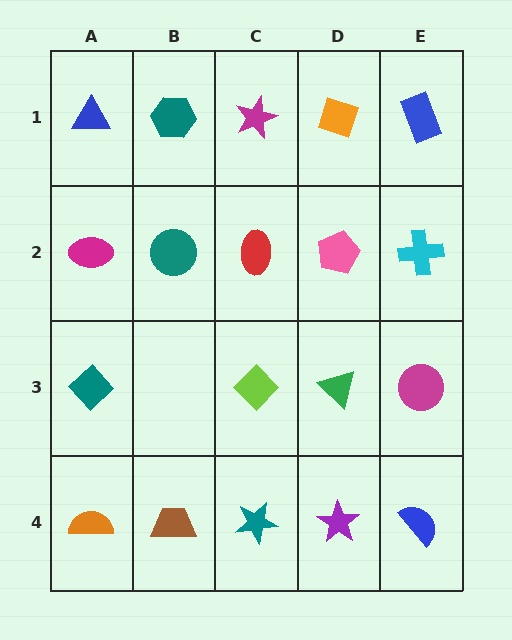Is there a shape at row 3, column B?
No, that cell is empty.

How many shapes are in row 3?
4 shapes.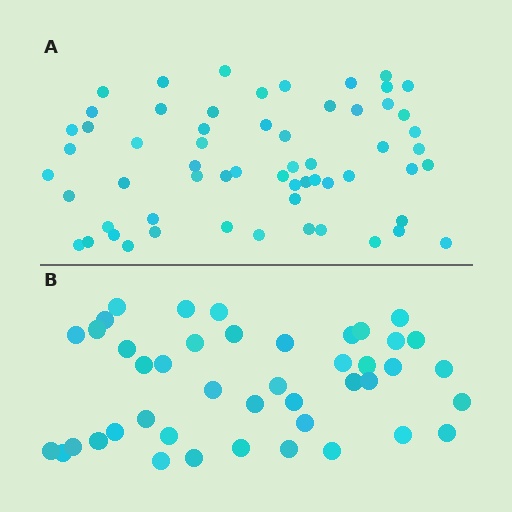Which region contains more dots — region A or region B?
Region A (the top region) has more dots.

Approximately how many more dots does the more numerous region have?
Region A has approximately 15 more dots than region B.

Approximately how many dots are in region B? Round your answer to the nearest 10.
About 40 dots. (The exact count is 43, which rounds to 40.)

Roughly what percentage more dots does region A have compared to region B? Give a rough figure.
About 40% more.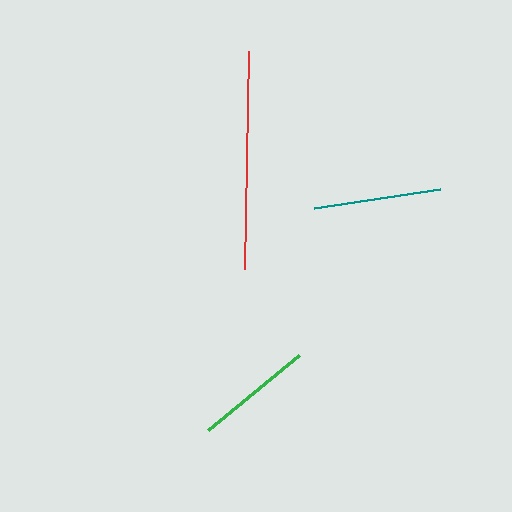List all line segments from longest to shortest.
From longest to shortest: red, teal, green.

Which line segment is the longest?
The red line is the longest at approximately 218 pixels.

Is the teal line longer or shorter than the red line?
The red line is longer than the teal line.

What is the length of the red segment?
The red segment is approximately 218 pixels long.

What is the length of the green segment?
The green segment is approximately 118 pixels long.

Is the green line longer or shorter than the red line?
The red line is longer than the green line.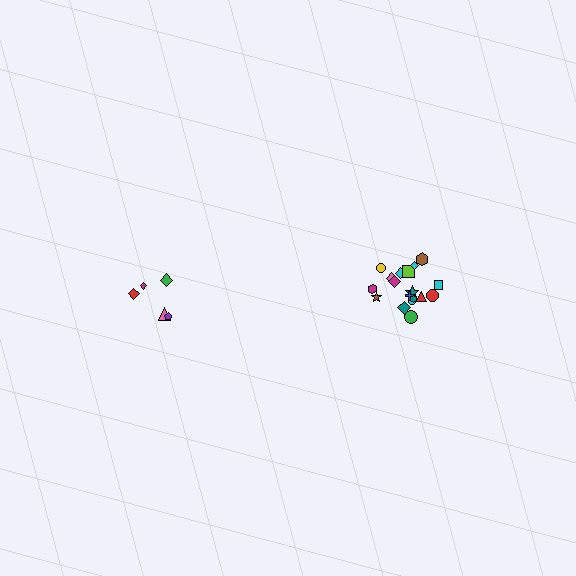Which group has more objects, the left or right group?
The right group.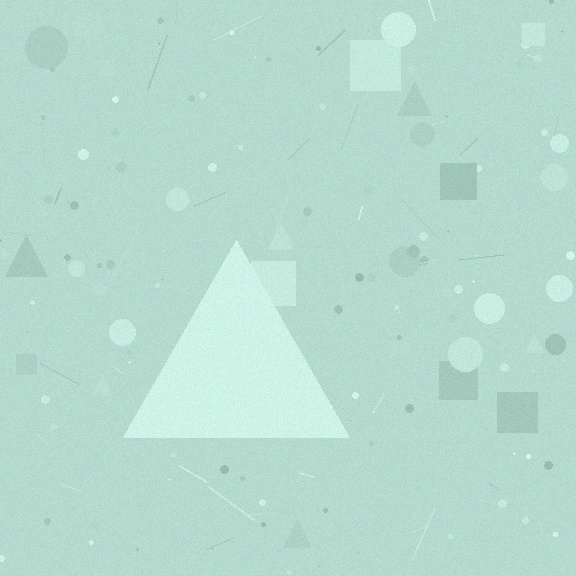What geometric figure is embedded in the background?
A triangle is embedded in the background.